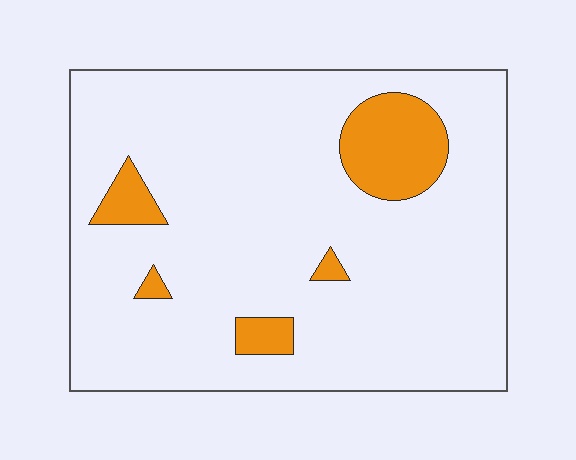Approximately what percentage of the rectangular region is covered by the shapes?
Approximately 10%.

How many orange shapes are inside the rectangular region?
5.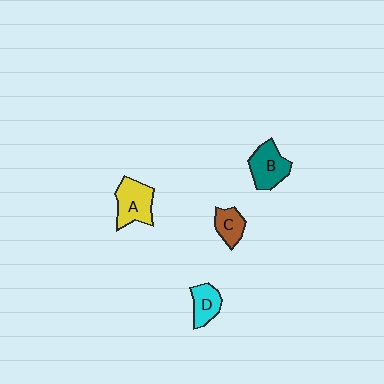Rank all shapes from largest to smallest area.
From largest to smallest: A (yellow), B (teal), D (cyan), C (brown).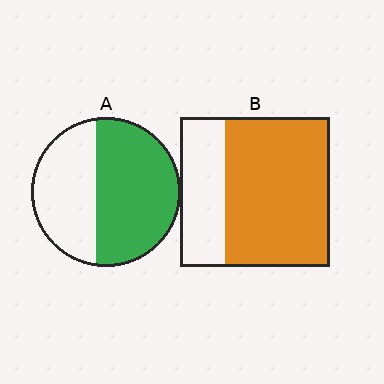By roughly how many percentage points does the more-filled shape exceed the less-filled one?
By roughly 10 percentage points (B over A).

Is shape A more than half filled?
Yes.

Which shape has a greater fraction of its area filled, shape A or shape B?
Shape B.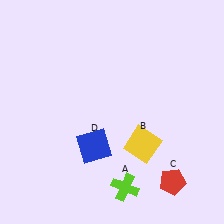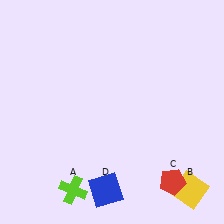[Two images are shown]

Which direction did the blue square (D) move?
The blue square (D) moved down.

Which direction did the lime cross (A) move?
The lime cross (A) moved left.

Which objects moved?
The objects that moved are: the lime cross (A), the yellow square (B), the blue square (D).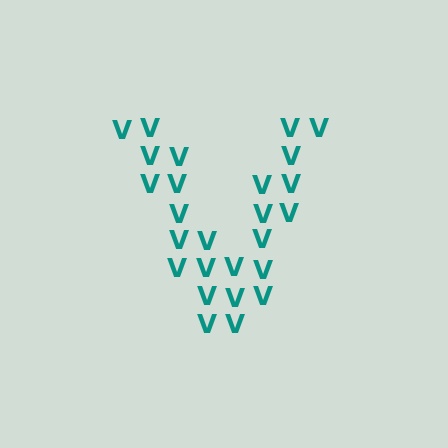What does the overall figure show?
The overall figure shows the letter V.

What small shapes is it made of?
It is made of small letter V's.